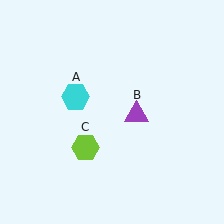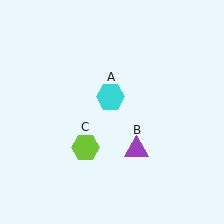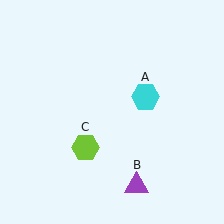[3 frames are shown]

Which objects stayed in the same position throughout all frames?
Lime hexagon (object C) remained stationary.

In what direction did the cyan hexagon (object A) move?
The cyan hexagon (object A) moved right.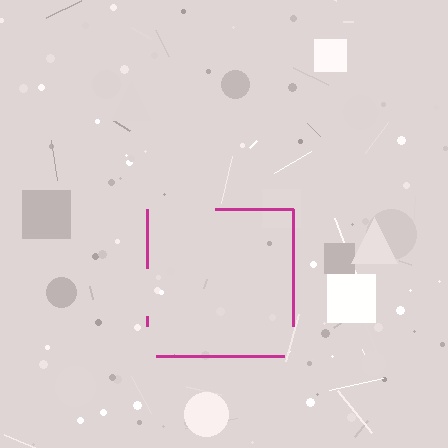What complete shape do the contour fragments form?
The contour fragments form a square.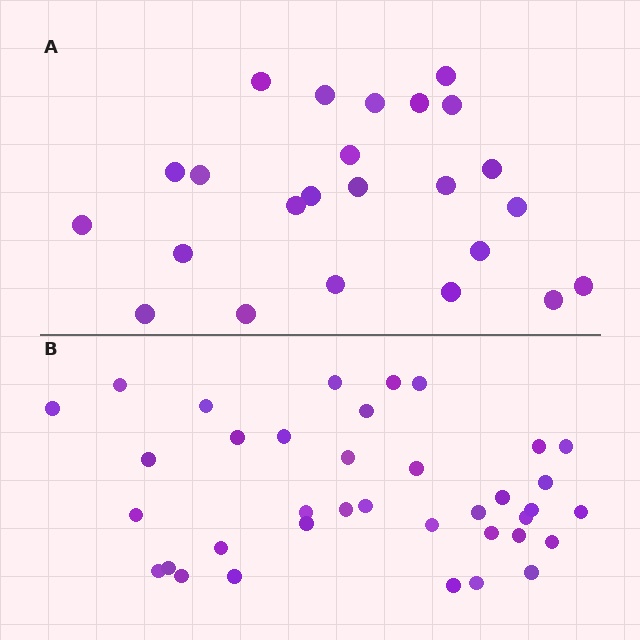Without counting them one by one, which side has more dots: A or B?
Region B (the bottom region) has more dots.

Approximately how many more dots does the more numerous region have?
Region B has approximately 15 more dots than region A.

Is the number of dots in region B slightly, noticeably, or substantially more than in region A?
Region B has substantially more. The ratio is roughly 1.5 to 1.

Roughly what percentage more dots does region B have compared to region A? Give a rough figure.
About 55% more.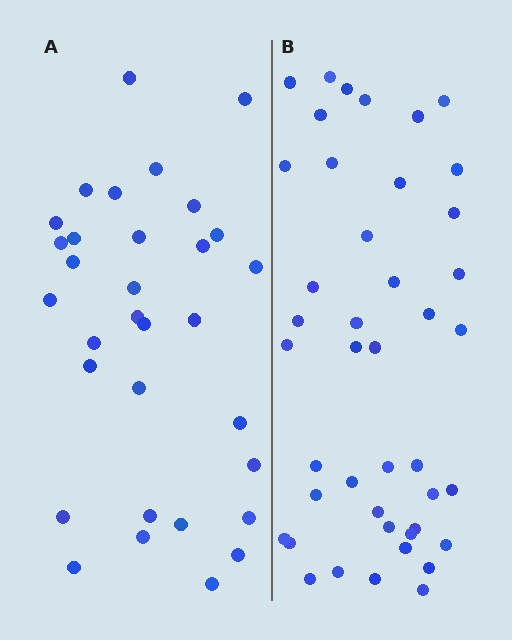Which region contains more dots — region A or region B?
Region B (the right region) has more dots.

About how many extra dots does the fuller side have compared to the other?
Region B has roughly 12 or so more dots than region A.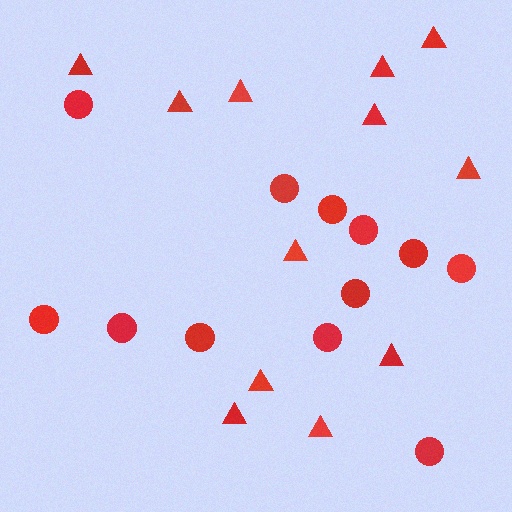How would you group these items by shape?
There are 2 groups: one group of triangles (12) and one group of circles (12).